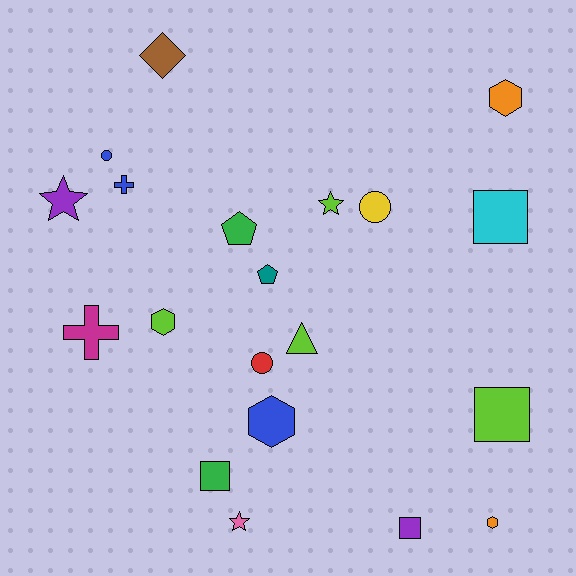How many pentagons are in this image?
There are 2 pentagons.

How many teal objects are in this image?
There is 1 teal object.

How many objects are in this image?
There are 20 objects.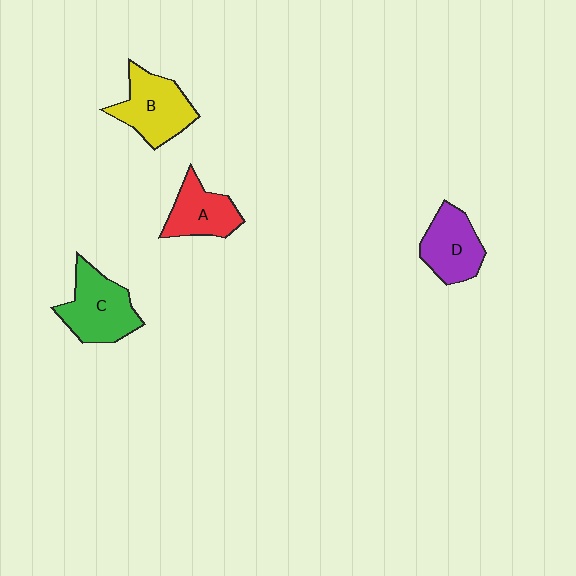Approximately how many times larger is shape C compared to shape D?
Approximately 1.2 times.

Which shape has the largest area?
Shape C (green).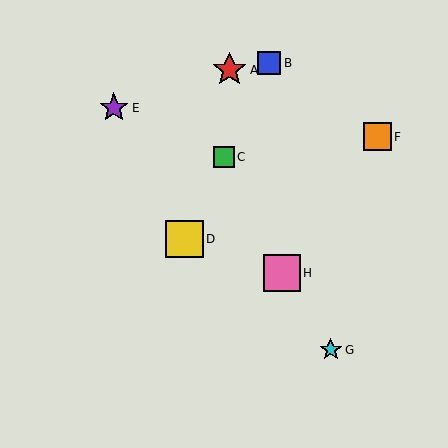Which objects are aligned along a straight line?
Objects B, C, D are aligned along a straight line.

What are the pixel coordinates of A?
Object A is at (229, 70).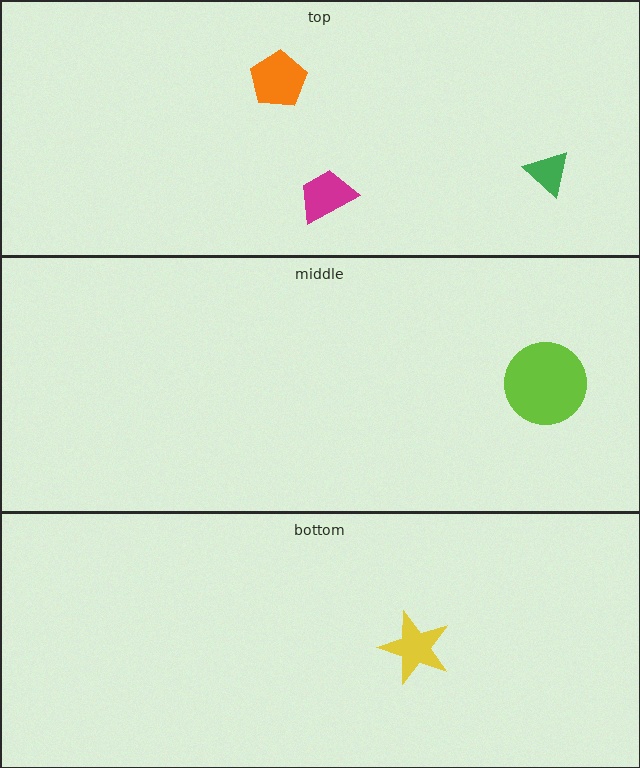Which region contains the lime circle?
The middle region.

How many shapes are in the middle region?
1.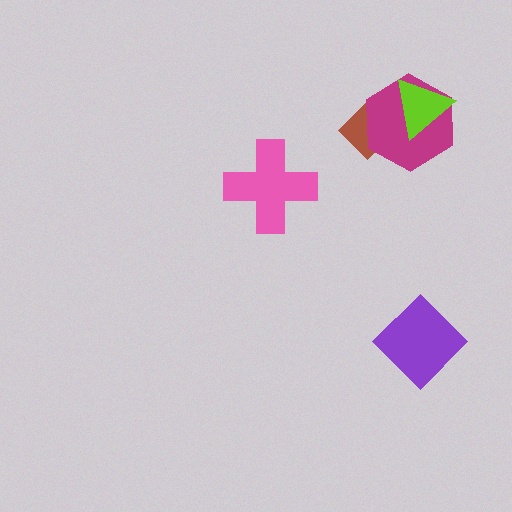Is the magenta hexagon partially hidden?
Yes, it is partially covered by another shape.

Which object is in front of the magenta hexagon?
The lime triangle is in front of the magenta hexagon.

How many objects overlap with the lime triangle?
1 object overlaps with the lime triangle.